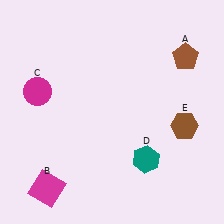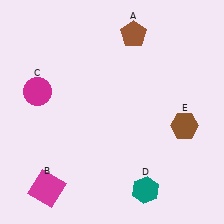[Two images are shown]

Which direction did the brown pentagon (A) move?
The brown pentagon (A) moved left.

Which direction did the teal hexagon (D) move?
The teal hexagon (D) moved down.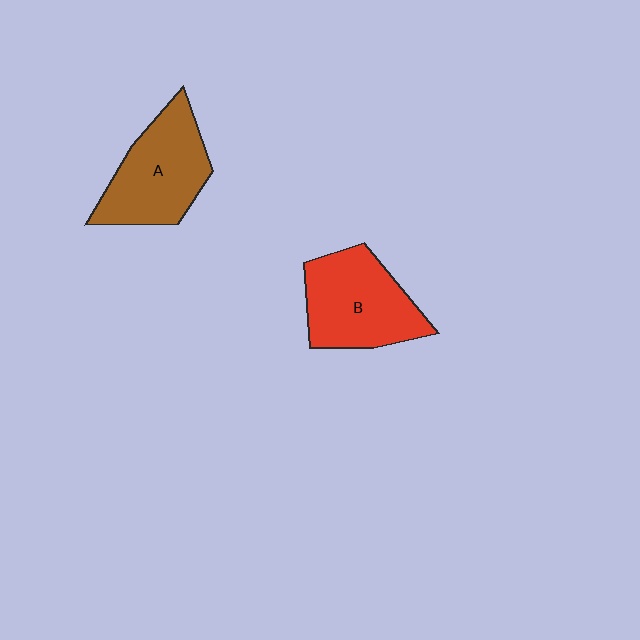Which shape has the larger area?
Shape B (red).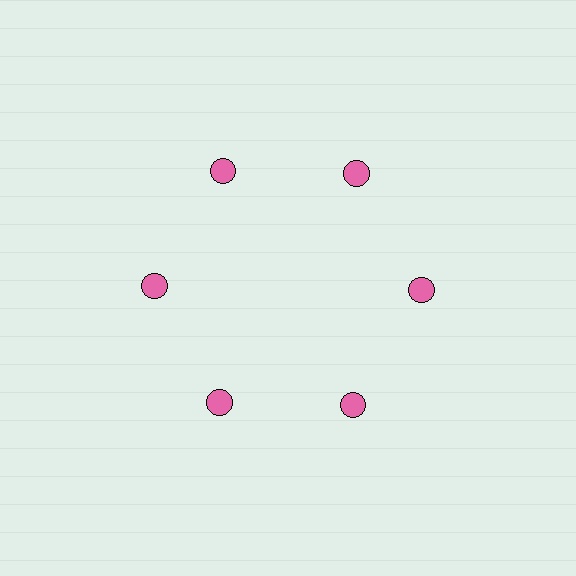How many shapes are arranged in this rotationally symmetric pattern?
There are 6 shapes, arranged in 6 groups of 1.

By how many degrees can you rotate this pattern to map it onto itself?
The pattern maps onto itself every 60 degrees of rotation.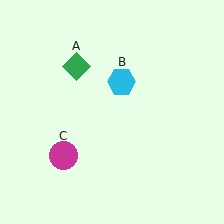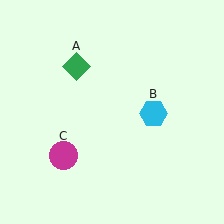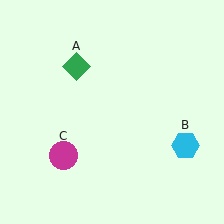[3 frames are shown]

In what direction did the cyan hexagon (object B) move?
The cyan hexagon (object B) moved down and to the right.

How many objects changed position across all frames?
1 object changed position: cyan hexagon (object B).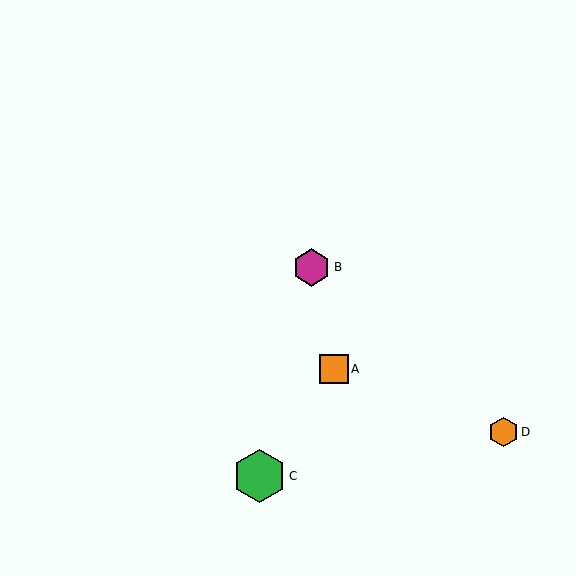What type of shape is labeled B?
Shape B is a magenta hexagon.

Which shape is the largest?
The green hexagon (labeled C) is the largest.